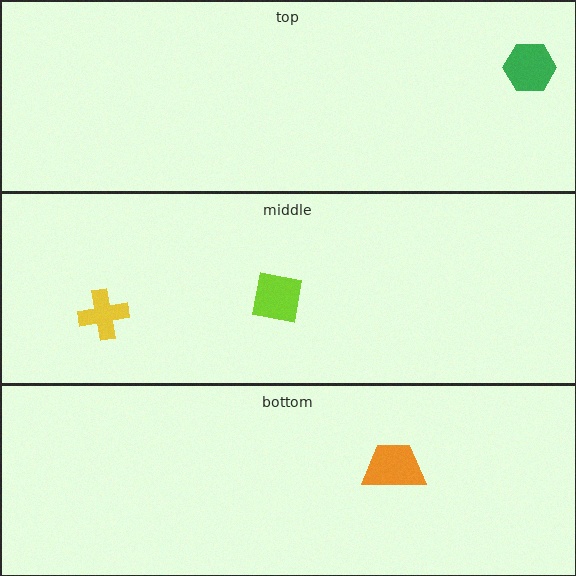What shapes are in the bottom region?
The orange trapezoid.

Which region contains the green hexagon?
The top region.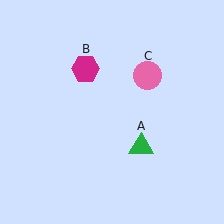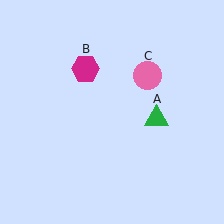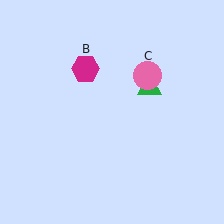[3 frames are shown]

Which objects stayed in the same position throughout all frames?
Magenta hexagon (object B) and pink circle (object C) remained stationary.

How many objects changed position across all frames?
1 object changed position: green triangle (object A).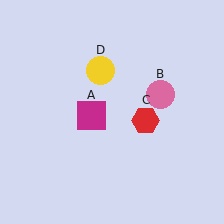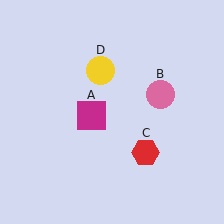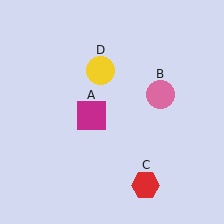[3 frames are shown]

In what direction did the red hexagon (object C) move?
The red hexagon (object C) moved down.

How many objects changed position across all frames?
1 object changed position: red hexagon (object C).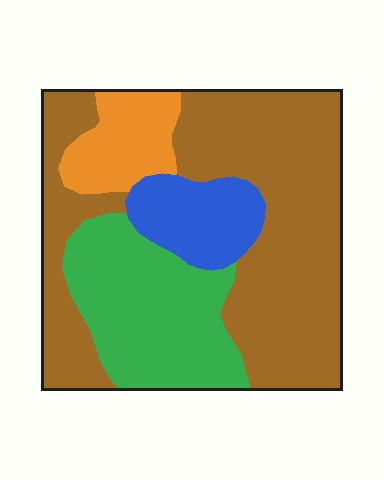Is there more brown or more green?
Brown.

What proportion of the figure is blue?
Blue takes up less than a sixth of the figure.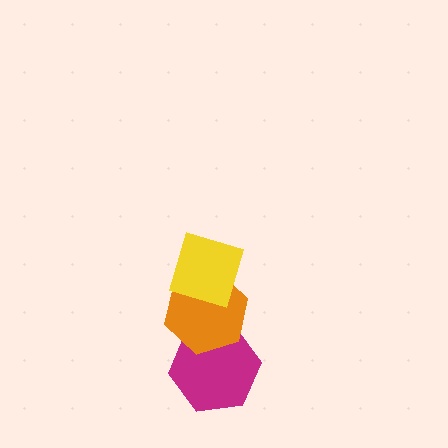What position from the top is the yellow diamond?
The yellow diamond is 1st from the top.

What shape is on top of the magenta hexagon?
The orange hexagon is on top of the magenta hexagon.